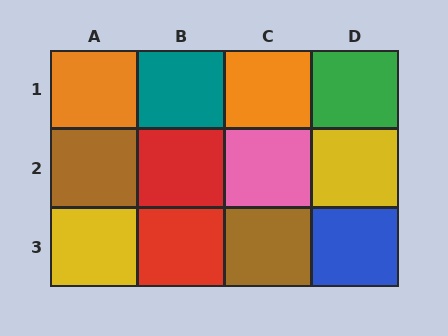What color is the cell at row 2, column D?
Yellow.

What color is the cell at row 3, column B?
Red.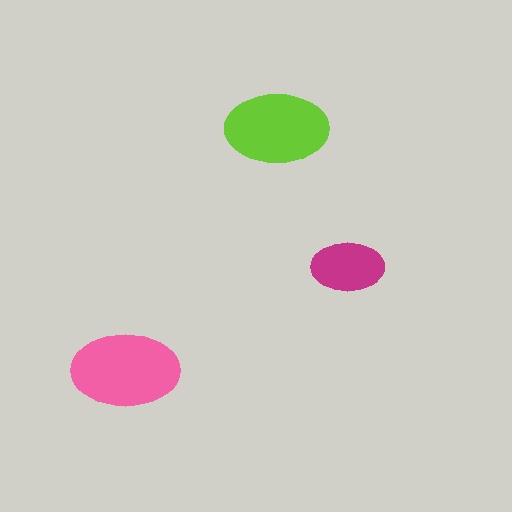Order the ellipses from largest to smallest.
the pink one, the lime one, the magenta one.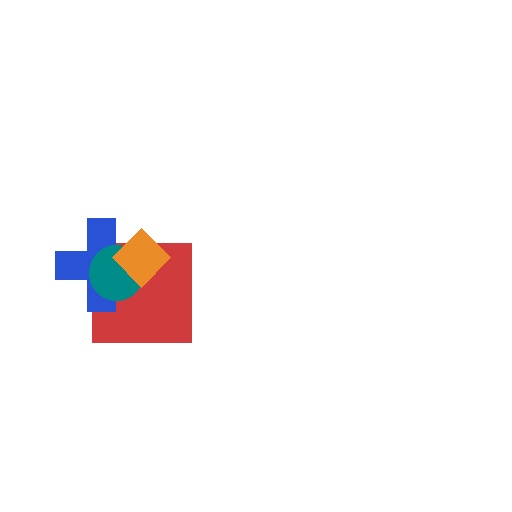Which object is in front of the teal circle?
The orange diamond is in front of the teal circle.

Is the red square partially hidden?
Yes, it is partially covered by another shape.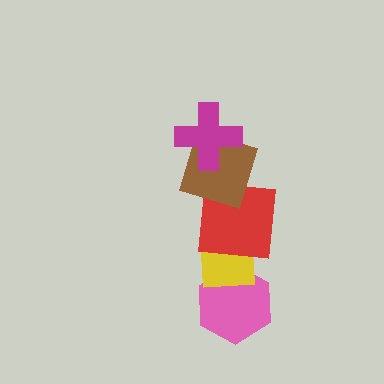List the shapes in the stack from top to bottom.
From top to bottom: the magenta cross, the brown square, the red square, the yellow square, the pink hexagon.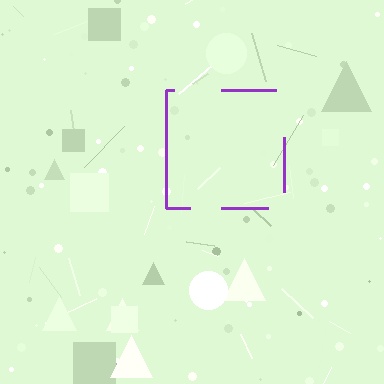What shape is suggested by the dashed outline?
The dashed outline suggests a square.